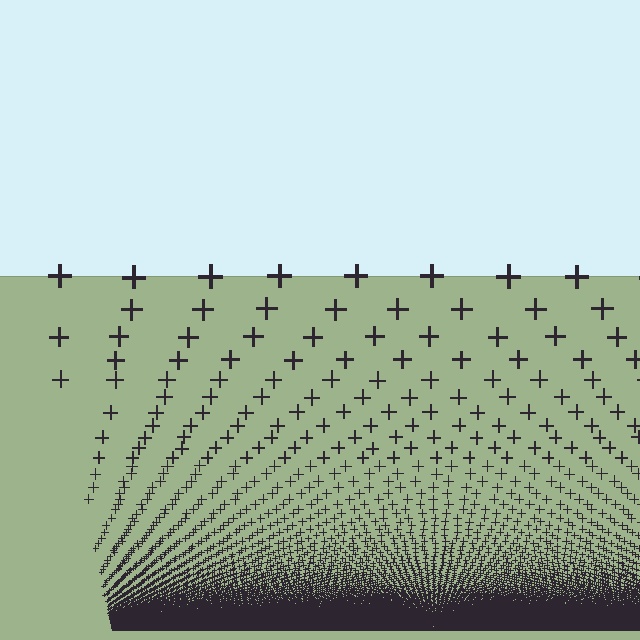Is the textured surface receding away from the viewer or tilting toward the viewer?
The surface appears to tilt toward the viewer. Texture elements get larger and sparser toward the top.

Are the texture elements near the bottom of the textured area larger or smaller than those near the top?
Smaller. The gradient is inverted — elements near the bottom are smaller and denser.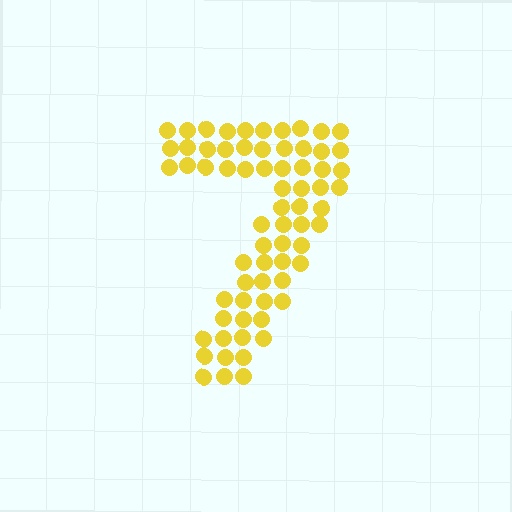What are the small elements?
The small elements are circles.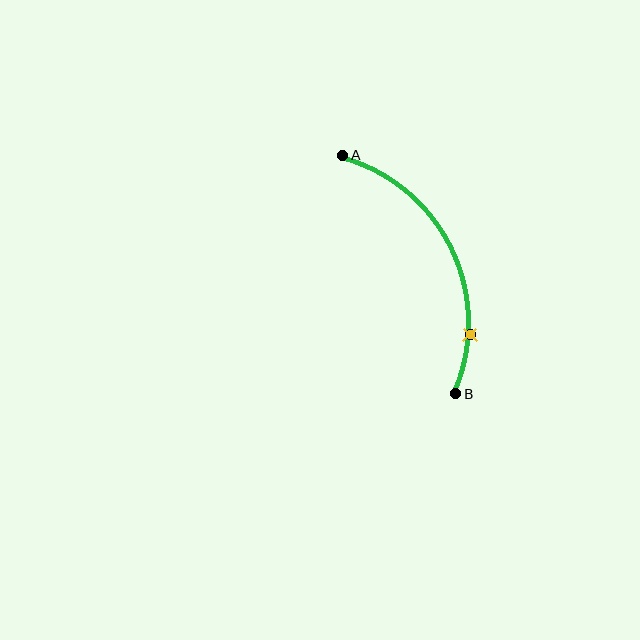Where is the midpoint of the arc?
The arc midpoint is the point on the curve farthest from the straight line joining A and B. It sits to the right of that line.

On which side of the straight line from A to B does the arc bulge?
The arc bulges to the right of the straight line connecting A and B.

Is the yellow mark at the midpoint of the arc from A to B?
No. The yellow mark lies on the arc but is closer to endpoint B. The arc midpoint would be at the point on the curve equidistant along the arc from both A and B.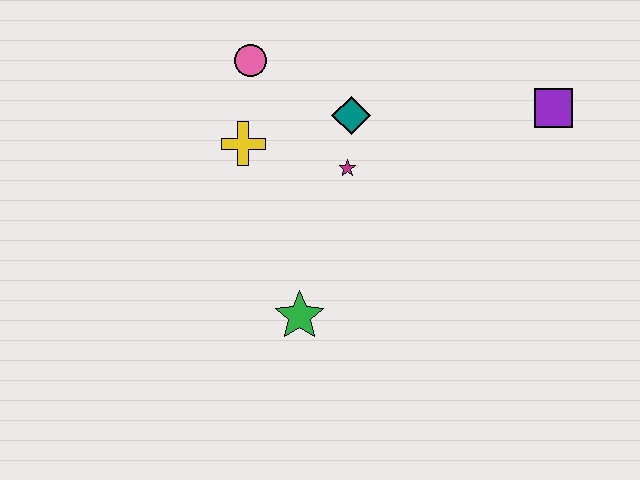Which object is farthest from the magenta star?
The purple square is farthest from the magenta star.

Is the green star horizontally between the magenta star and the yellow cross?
Yes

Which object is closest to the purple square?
The teal diamond is closest to the purple square.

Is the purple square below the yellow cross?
No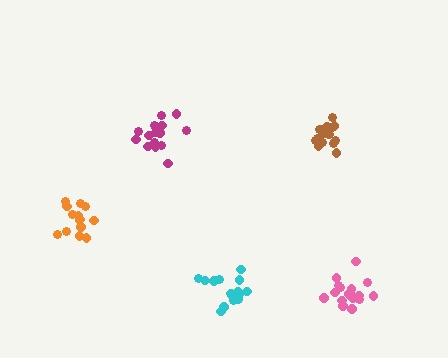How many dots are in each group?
Group 1: 16 dots, Group 2: 14 dots, Group 3: 15 dots, Group 4: 17 dots, Group 5: 16 dots (78 total).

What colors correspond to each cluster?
The clusters are colored: brown, orange, magenta, pink, cyan.